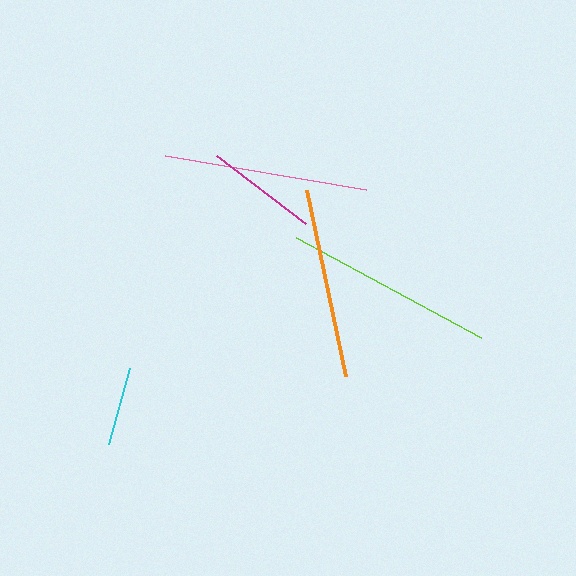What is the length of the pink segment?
The pink segment is approximately 204 pixels long.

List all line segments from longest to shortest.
From longest to shortest: lime, pink, orange, magenta, cyan.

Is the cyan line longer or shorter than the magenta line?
The magenta line is longer than the cyan line.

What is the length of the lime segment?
The lime segment is approximately 210 pixels long.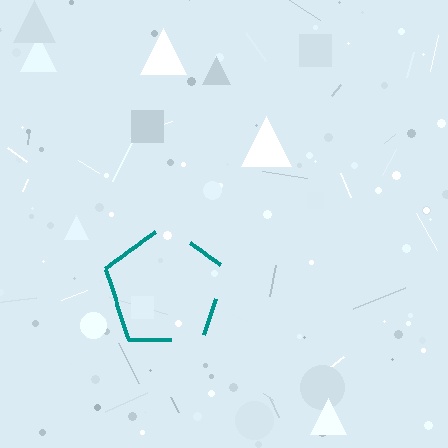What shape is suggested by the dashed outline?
The dashed outline suggests a pentagon.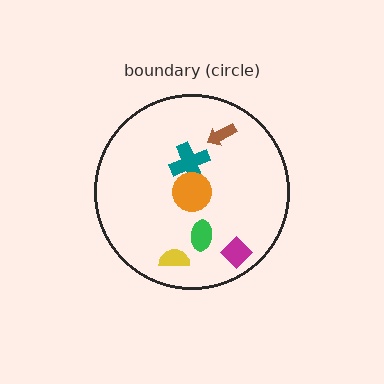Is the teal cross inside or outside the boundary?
Inside.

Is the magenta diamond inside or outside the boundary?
Inside.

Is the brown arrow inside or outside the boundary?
Inside.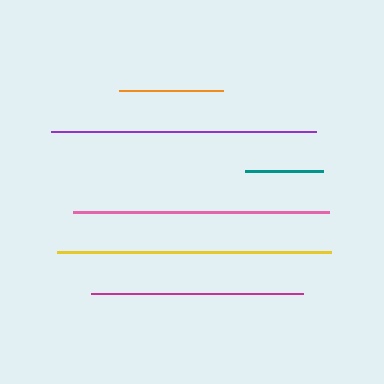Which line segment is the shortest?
The teal line is the shortest at approximately 78 pixels.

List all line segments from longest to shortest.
From longest to shortest: yellow, purple, pink, magenta, orange, teal.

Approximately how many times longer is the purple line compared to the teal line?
The purple line is approximately 3.4 times the length of the teal line.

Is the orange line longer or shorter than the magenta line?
The magenta line is longer than the orange line.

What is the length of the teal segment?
The teal segment is approximately 78 pixels long.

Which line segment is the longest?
The yellow line is the longest at approximately 274 pixels.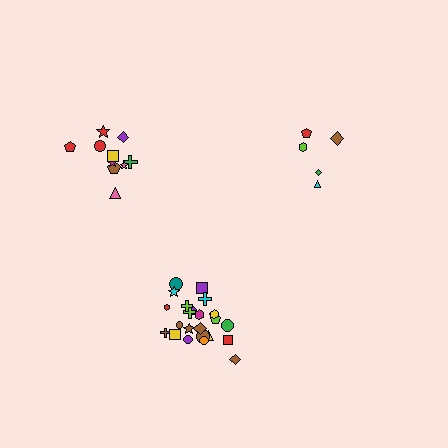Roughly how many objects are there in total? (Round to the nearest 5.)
Roughly 40 objects in total.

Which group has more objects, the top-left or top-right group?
The top-left group.